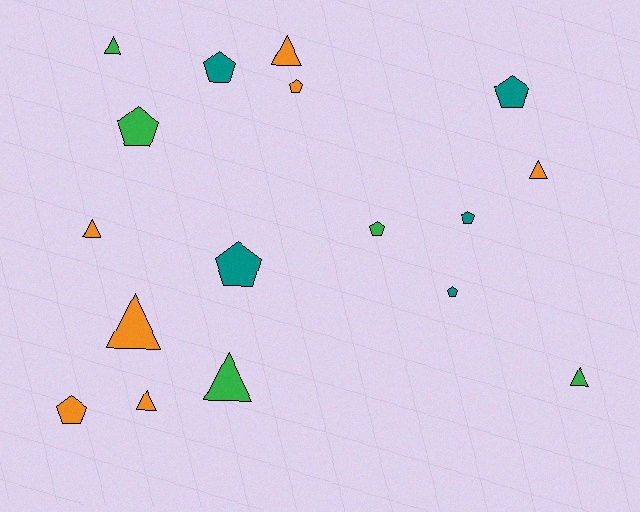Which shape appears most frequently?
Pentagon, with 9 objects.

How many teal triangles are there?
There are no teal triangles.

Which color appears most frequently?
Orange, with 7 objects.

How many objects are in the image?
There are 17 objects.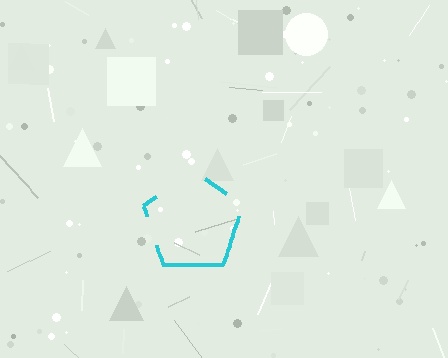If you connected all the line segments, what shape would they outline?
They would outline a pentagon.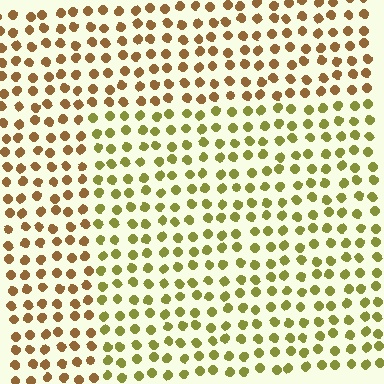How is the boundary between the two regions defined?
The boundary is defined purely by a slight shift in hue (about 37 degrees). Spacing, size, and orientation are identical on both sides.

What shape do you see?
I see a rectangle.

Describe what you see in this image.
The image is filled with small brown elements in a uniform arrangement. A rectangle-shaped region is visible where the elements are tinted to a slightly different hue, forming a subtle color boundary.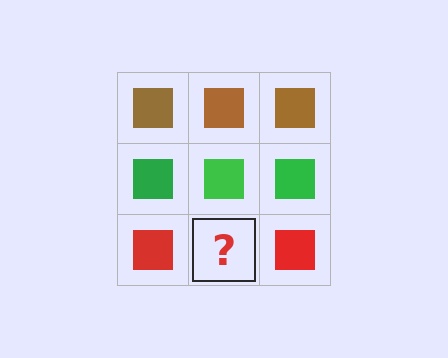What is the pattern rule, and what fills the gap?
The rule is that each row has a consistent color. The gap should be filled with a red square.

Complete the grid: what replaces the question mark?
The question mark should be replaced with a red square.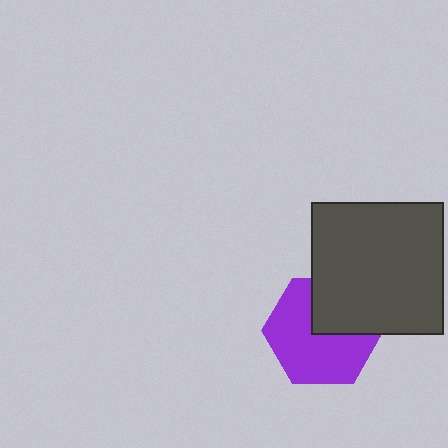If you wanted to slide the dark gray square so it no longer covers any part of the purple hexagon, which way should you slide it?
Slide it up — that is the most direct way to separate the two shapes.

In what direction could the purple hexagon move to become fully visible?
The purple hexagon could move down. That would shift it out from behind the dark gray square entirely.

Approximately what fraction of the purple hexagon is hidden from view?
Roughly 35% of the purple hexagon is hidden behind the dark gray square.